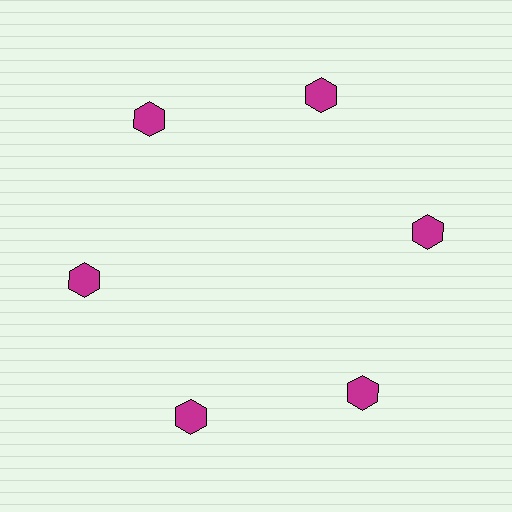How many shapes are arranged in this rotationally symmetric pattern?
There are 6 shapes, arranged in 6 groups of 1.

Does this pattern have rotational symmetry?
Yes, this pattern has 6-fold rotational symmetry. It looks the same after rotating 60 degrees around the center.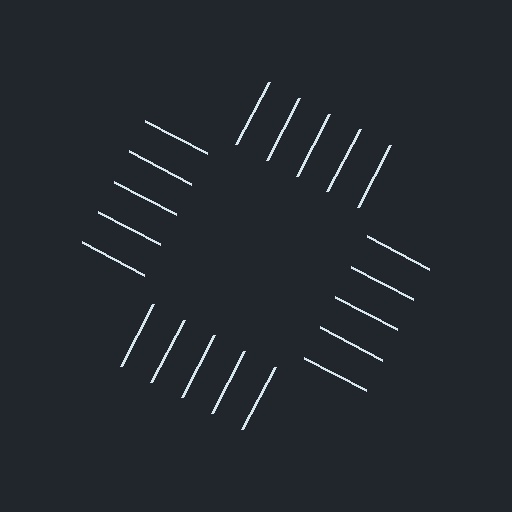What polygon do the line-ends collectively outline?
An illusory square — the line segments terminate on its edges but no continuous stroke is drawn.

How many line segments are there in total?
20 — 5 along each of the 4 edges.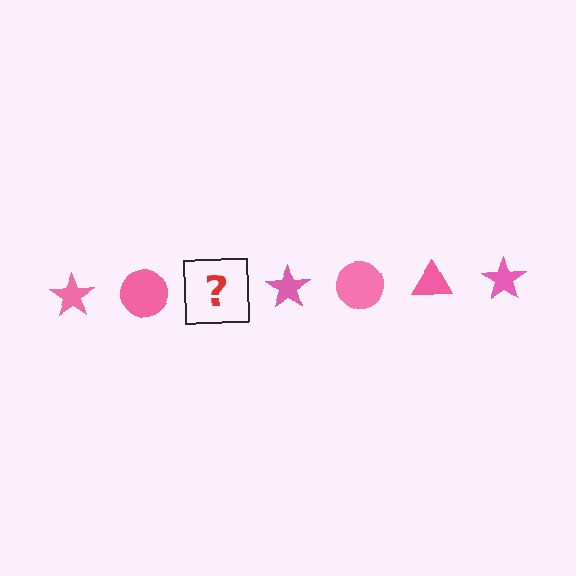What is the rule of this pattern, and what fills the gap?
The rule is that the pattern cycles through star, circle, triangle shapes in pink. The gap should be filled with a pink triangle.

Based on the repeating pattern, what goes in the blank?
The blank should be a pink triangle.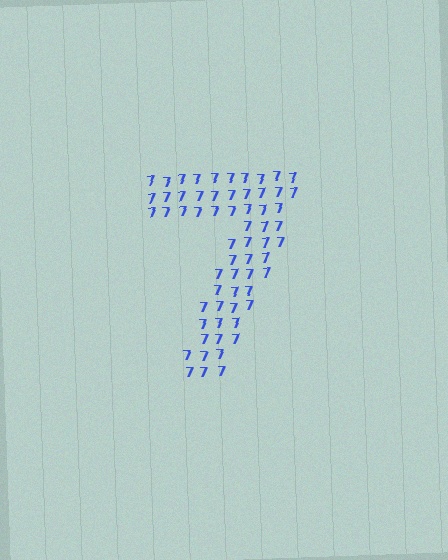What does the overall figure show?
The overall figure shows the digit 7.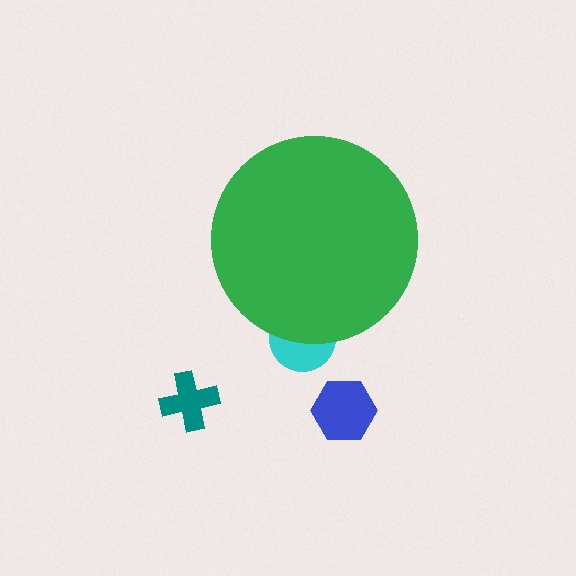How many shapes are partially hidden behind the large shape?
1 shape is partially hidden.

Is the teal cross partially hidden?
No, the teal cross is fully visible.